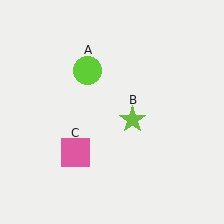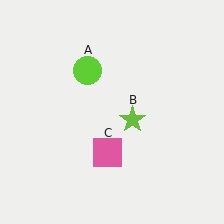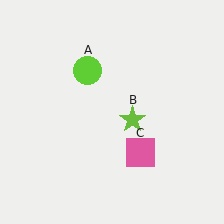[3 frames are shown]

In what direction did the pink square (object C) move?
The pink square (object C) moved right.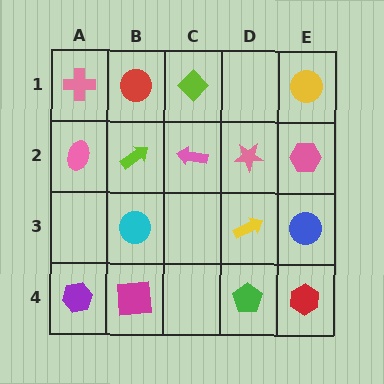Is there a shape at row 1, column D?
No, that cell is empty.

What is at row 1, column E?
A yellow circle.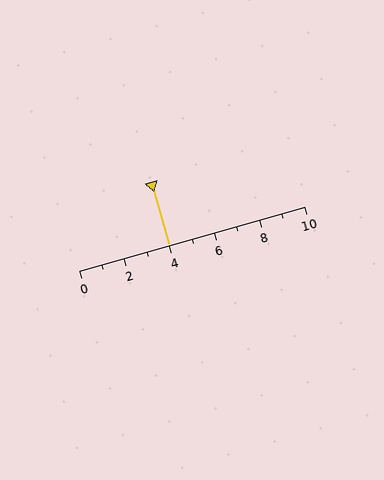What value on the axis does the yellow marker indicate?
The marker indicates approximately 4.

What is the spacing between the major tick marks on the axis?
The major ticks are spaced 2 apart.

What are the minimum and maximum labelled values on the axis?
The axis runs from 0 to 10.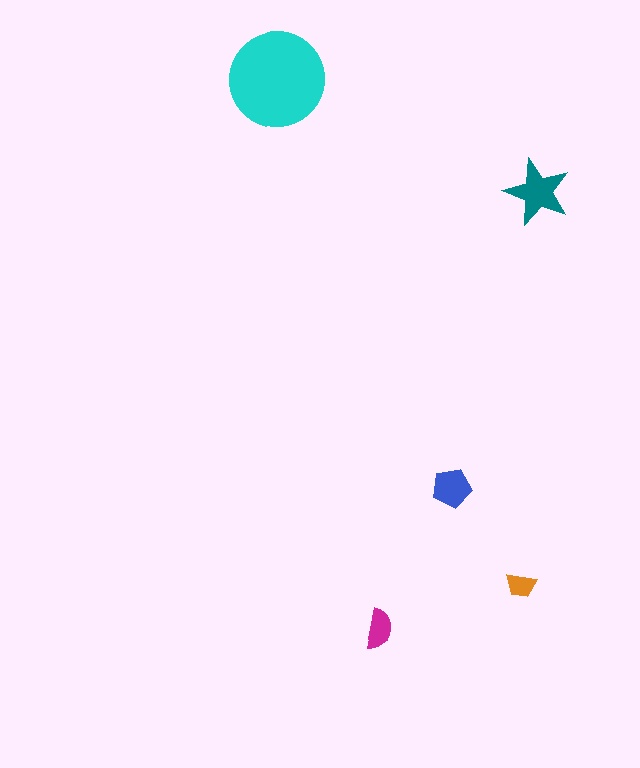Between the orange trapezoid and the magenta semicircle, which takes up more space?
The magenta semicircle.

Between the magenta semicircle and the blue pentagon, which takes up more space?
The blue pentagon.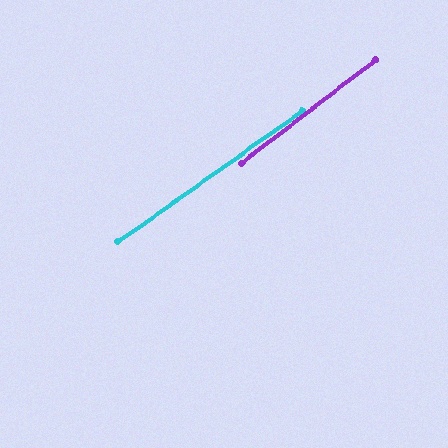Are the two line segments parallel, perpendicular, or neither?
Parallel — their directions differ by only 2.0°.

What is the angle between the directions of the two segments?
Approximately 2 degrees.